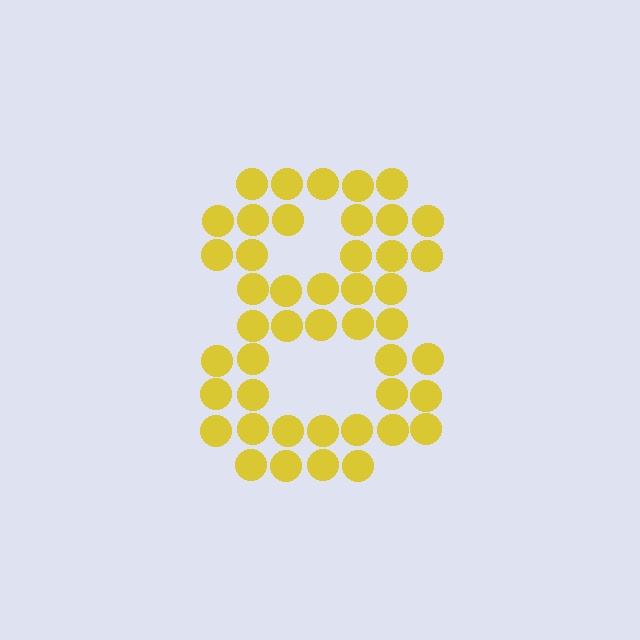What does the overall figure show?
The overall figure shows the digit 8.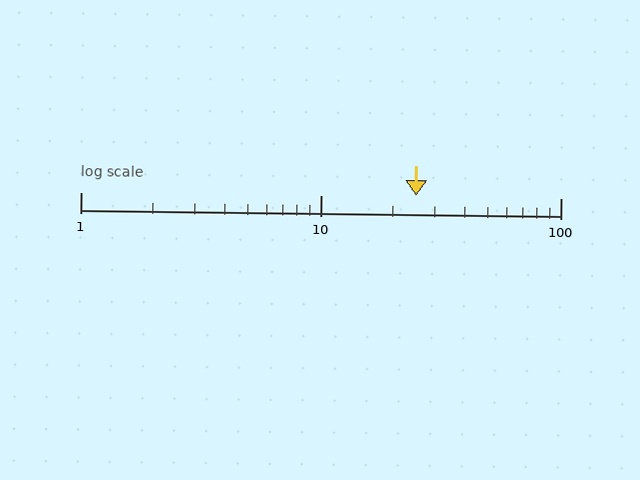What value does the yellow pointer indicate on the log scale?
The pointer indicates approximately 25.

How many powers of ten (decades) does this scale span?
The scale spans 2 decades, from 1 to 100.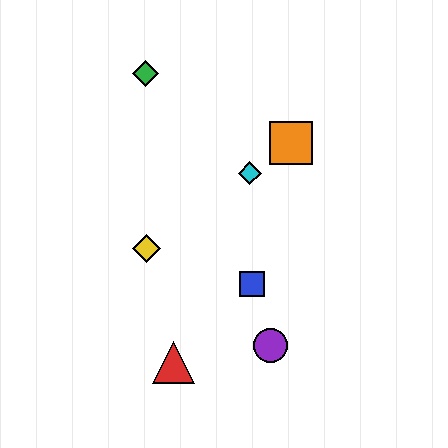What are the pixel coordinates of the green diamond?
The green diamond is at (146, 74).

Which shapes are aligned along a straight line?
The yellow diamond, the orange square, the cyan diamond are aligned along a straight line.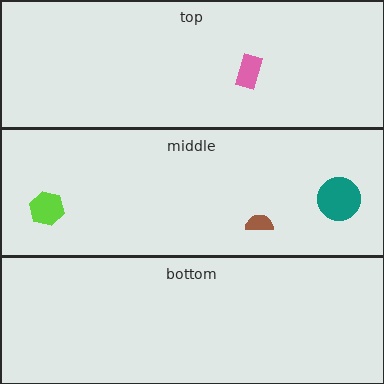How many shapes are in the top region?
1.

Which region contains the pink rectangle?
The top region.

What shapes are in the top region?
The pink rectangle.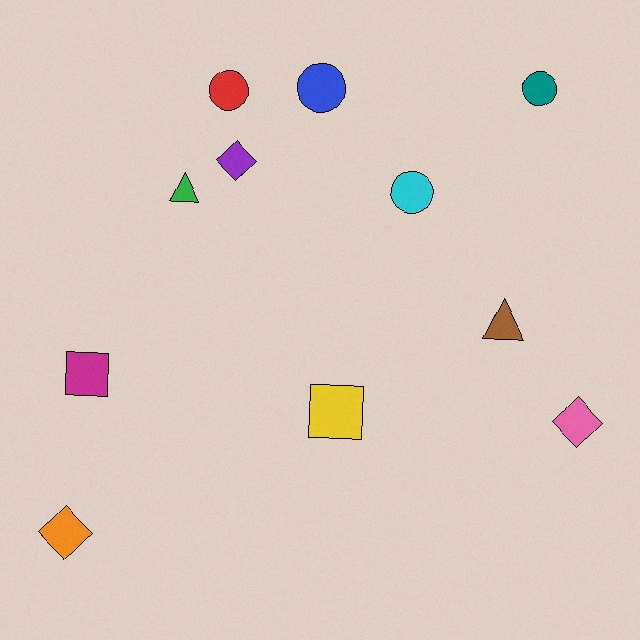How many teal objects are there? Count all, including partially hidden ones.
There is 1 teal object.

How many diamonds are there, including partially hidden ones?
There are 3 diamonds.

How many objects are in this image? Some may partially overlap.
There are 11 objects.